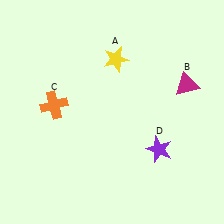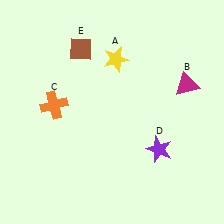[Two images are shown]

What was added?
A brown diamond (E) was added in Image 2.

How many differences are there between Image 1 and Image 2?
There is 1 difference between the two images.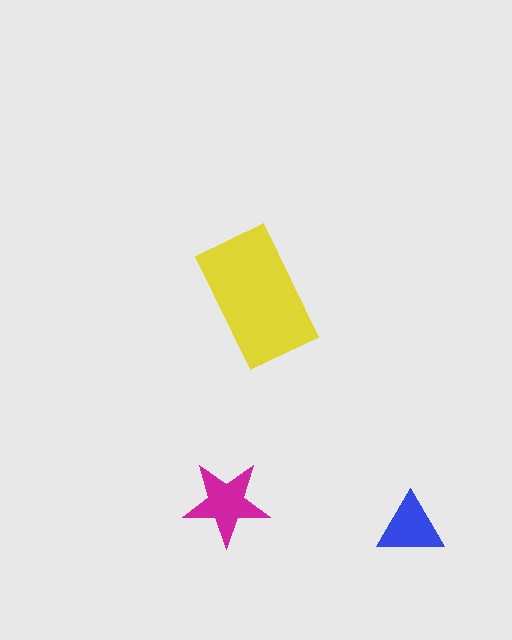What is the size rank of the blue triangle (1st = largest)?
3rd.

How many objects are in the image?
There are 3 objects in the image.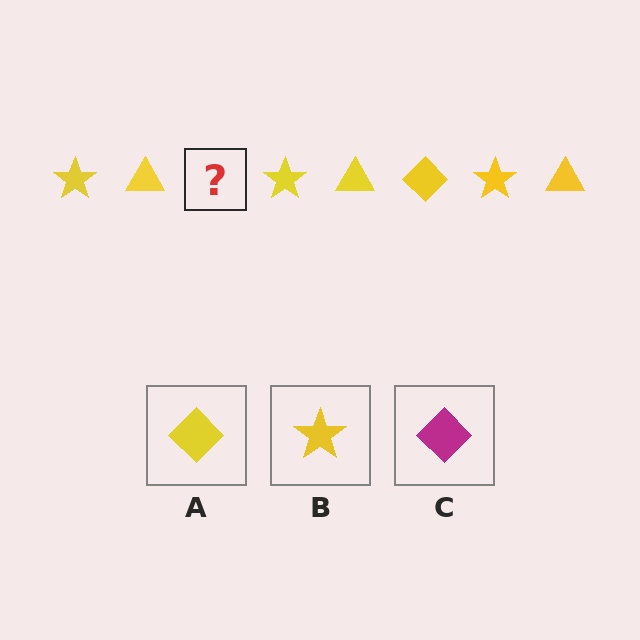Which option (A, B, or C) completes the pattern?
A.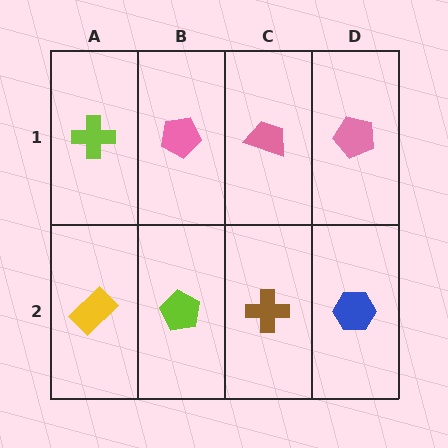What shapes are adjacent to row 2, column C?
A pink trapezoid (row 1, column C), a lime pentagon (row 2, column B), a blue hexagon (row 2, column D).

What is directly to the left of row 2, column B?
A yellow rectangle.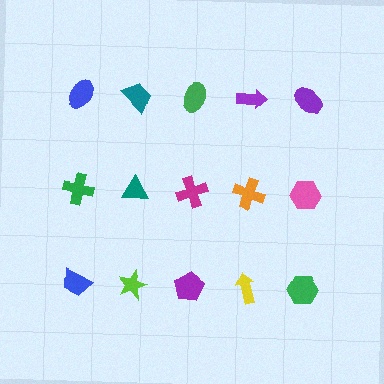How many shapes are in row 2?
5 shapes.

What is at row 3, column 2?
A lime star.